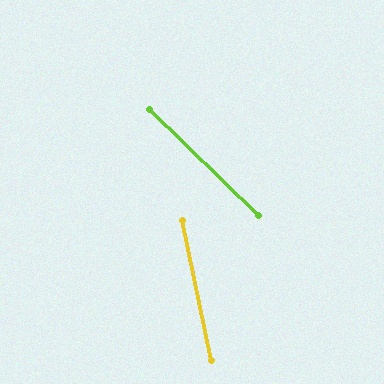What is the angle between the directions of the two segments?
Approximately 34 degrees.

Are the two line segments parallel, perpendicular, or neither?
Neither parallel nor perpendicular — they differ by about 34°.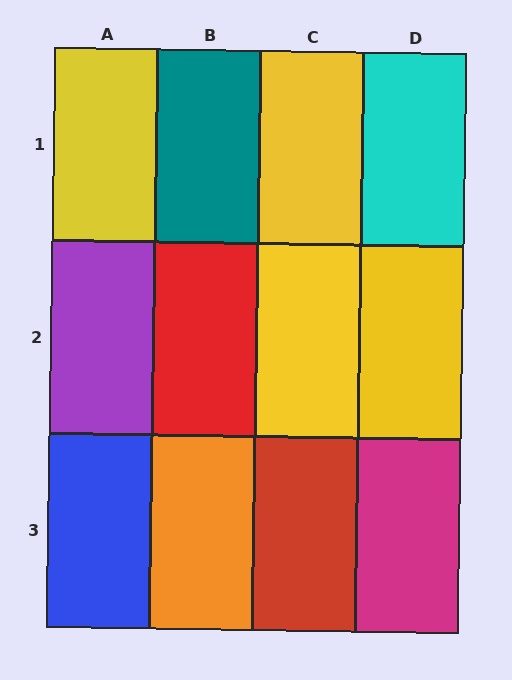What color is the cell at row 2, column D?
Yellow.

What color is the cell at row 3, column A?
Blue.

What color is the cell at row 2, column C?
Yellow.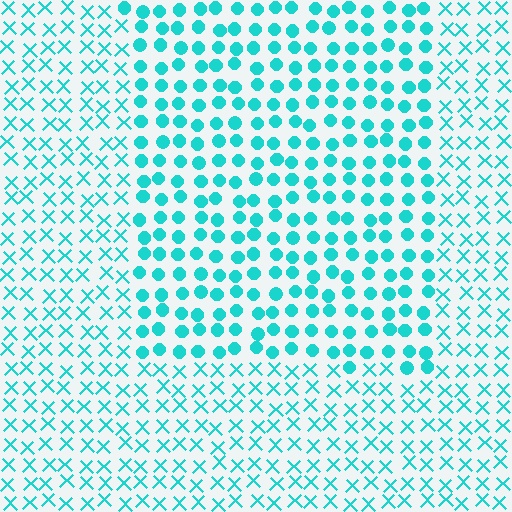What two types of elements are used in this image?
The image uses circles inside the rectangle region and X marks outside it.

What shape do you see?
I see a rectangle.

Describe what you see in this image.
The image is filled with small cyan elements arranged in a uniform grid. A rectangle-shaped region contains circles, while the surrounding area contains X marks. The boundary is defined purely by the change in element shape.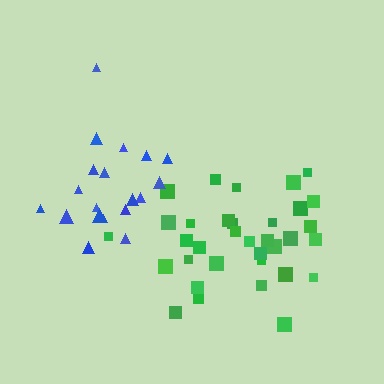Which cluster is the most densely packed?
Green.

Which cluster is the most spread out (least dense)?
Blue.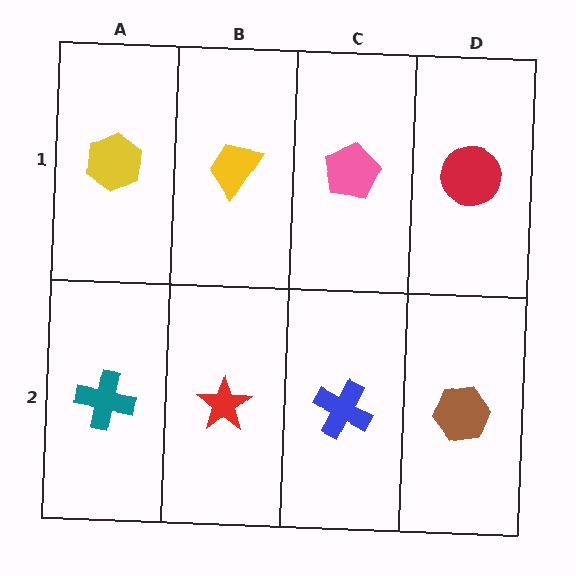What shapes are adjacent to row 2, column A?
A yellow hexagon (row 1, column A), a red star (row 2, column B).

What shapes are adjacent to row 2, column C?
A pink pentagon (row 1, column C), a red star (row 2, column B), a brown hexagon (row 2, column D).